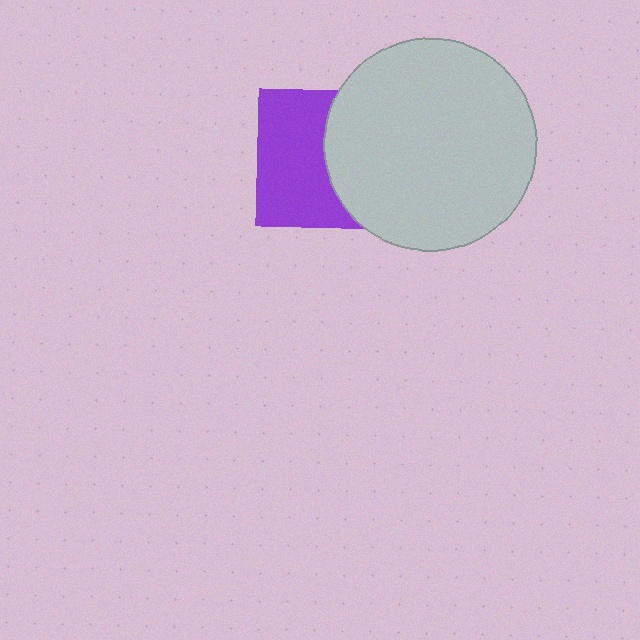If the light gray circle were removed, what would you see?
You would see the complete purple square.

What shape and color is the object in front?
The object in front is a light gray circle.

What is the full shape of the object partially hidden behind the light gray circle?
The partially hidden object is a purple square.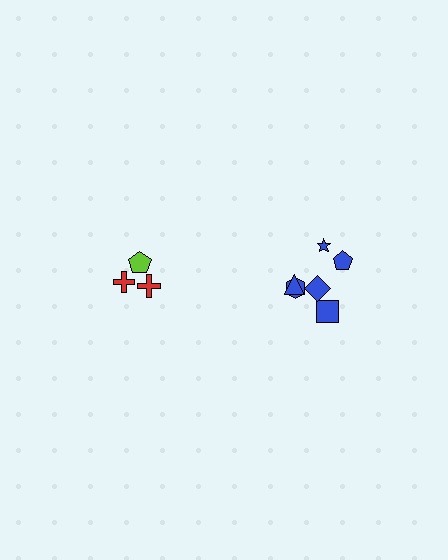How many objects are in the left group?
There are 3 objects.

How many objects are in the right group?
There are 6 objects.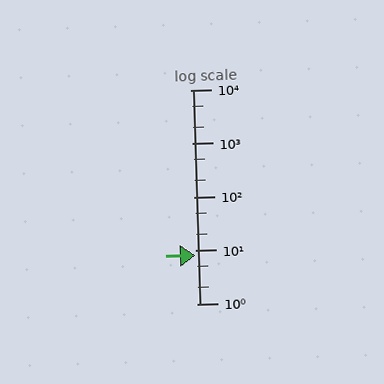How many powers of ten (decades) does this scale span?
The scale spans 4 decades, from 1 to 10000.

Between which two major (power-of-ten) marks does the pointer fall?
The pointer is between 1 and 10.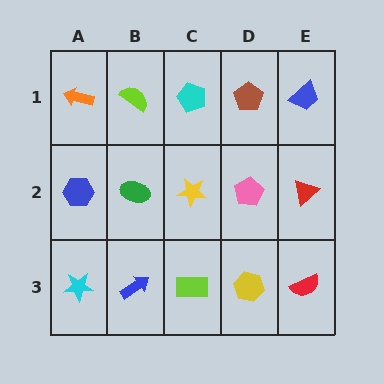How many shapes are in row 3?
5 shapes.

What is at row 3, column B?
A blue arrow.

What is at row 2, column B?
A green ellipse.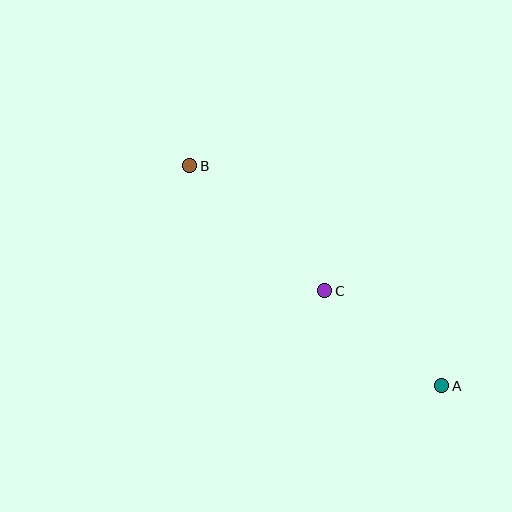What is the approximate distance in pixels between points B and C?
The distance between B and C is approximately 184 pixels.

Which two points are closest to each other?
Points A and C are closest to each other.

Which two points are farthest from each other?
Points A and B are farthest from each other.